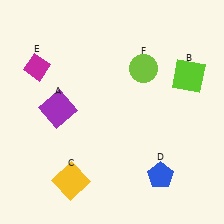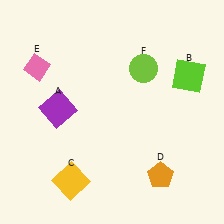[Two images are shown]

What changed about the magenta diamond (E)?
In Image 1, E is magenta. In Image 2, it changed to pink.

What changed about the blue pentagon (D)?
In Image 1, D is blue. In Image 2, it changed to orange.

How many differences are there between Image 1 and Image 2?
There are 2 differences between the two images.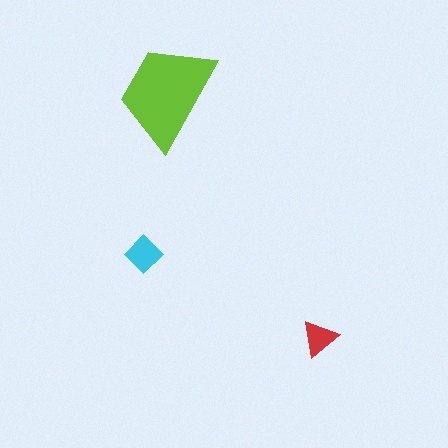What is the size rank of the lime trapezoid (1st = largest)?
1st.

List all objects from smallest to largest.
The red triangle, the cyan diamond, the lime trapezoid.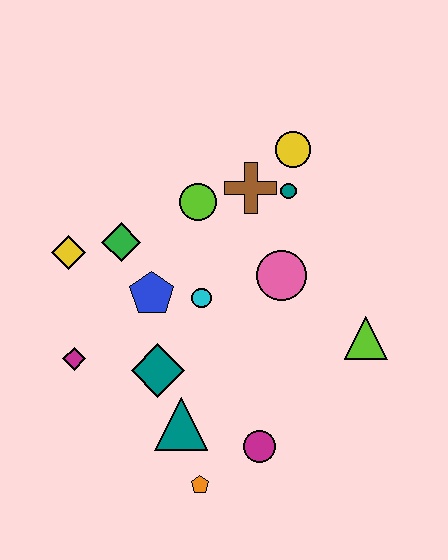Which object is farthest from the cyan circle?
The orange pentagon is farthest from the cyan circle.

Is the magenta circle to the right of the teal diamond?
Yes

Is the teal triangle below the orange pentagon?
No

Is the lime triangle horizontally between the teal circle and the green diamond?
No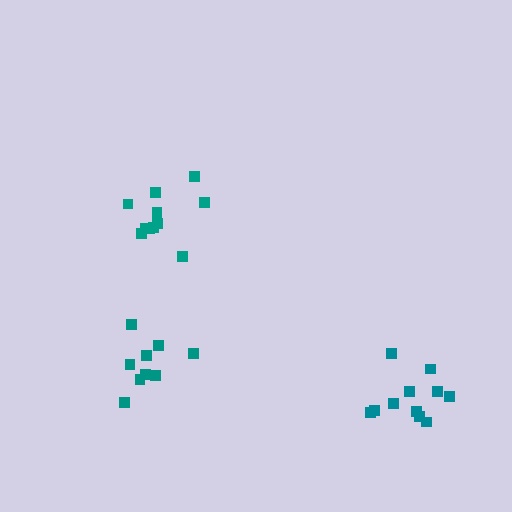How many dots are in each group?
Group 1: 9 dots, Group 2: 11 dots, Group 3: 11 dots (31 total).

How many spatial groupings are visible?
There are 3 spatial groupings.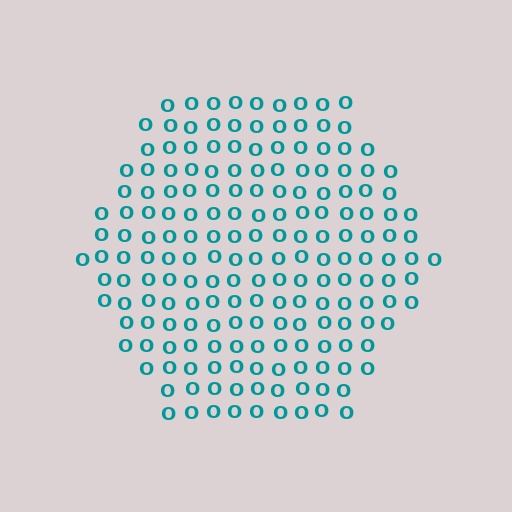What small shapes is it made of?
It is made of small letter O's.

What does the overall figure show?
The overall figure shows a hexagon.